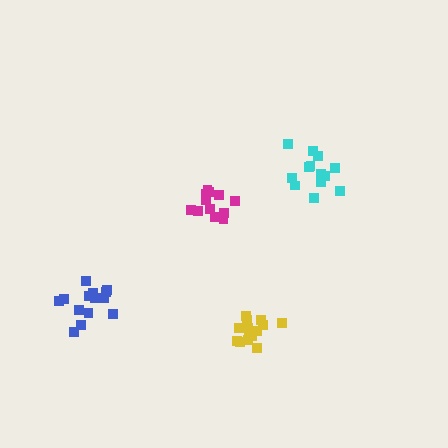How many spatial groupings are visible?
There are 4 spatial groupings.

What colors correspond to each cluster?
The clusters are colored: yellow, cyan, magenta, blue.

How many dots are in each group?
Group 1: 14 dots, Group 2: 14 dots, Group 3: 12 dots, Group 4: 15 dots (55 total).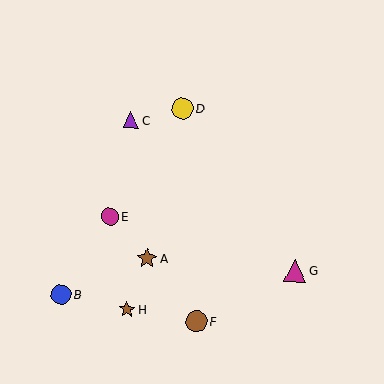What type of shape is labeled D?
Shape D is a yellow circle.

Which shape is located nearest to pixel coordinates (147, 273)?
The brown star (labeled A) at (147, 258) is nearest to that location.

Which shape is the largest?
The magenta triangle (labeled G) is the largest.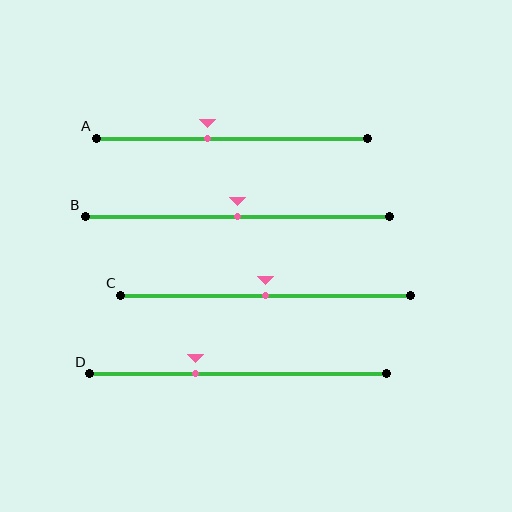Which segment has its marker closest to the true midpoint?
Segment B has its marker closest to the true midpoint.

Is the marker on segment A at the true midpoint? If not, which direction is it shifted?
No, the marker on segment A is shifted to the left by about 9% of the segment length.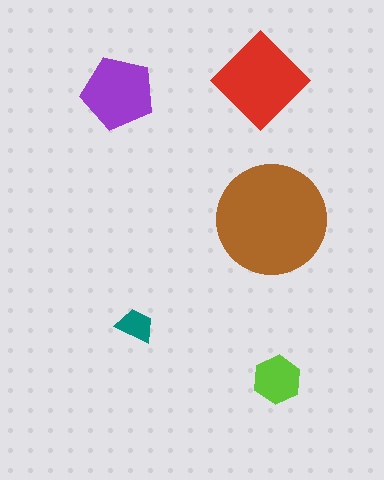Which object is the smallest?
The teal trapezoid.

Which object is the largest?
The brown circle.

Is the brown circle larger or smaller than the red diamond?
Larger.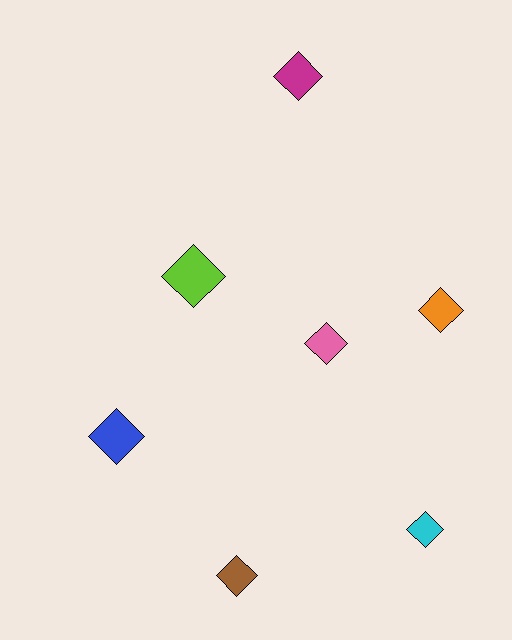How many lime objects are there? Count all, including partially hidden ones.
There is 1 lime object.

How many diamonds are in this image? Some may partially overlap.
There are 7 diamonds.